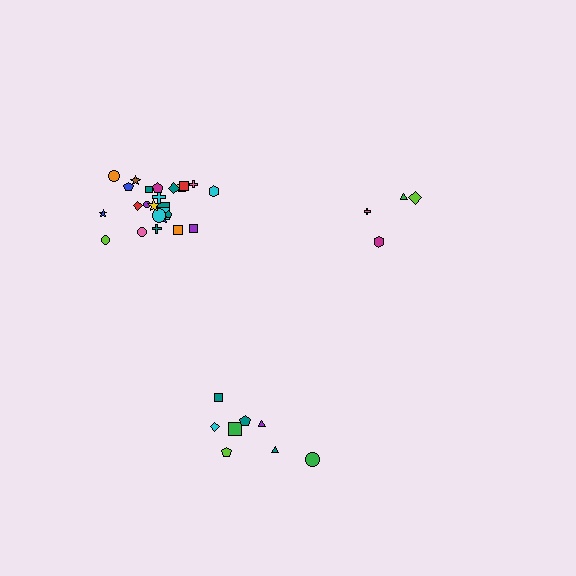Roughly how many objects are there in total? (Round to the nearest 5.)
Roughly 35 objects in total.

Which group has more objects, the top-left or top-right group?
The top-left group.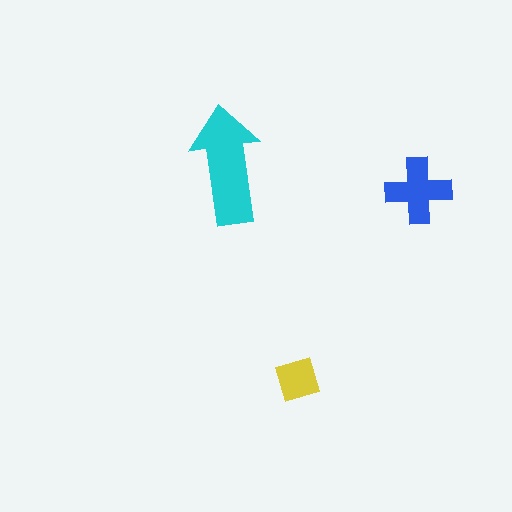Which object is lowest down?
The yellow diamond is bottommost.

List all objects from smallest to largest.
The yellow diamond, the blue cross, the cyan arrow.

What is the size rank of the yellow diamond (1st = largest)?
3rd.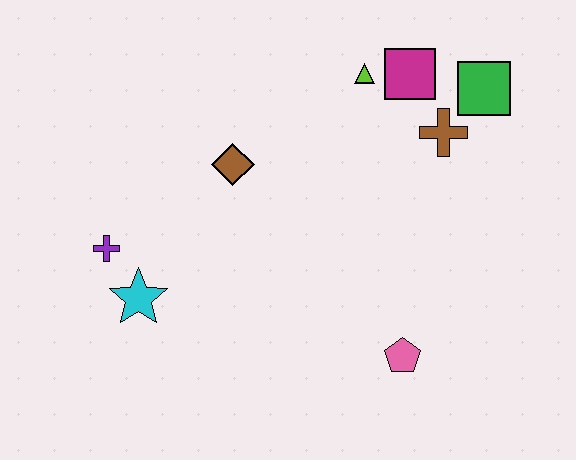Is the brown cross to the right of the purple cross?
Yes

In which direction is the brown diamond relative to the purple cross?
The brown diamond is to the right of the purple cross.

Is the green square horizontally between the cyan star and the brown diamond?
No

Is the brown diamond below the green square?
Yes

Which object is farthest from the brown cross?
The purple cross is farthest from the brown cross.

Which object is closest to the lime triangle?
The magenta square is closest to the lime triangle.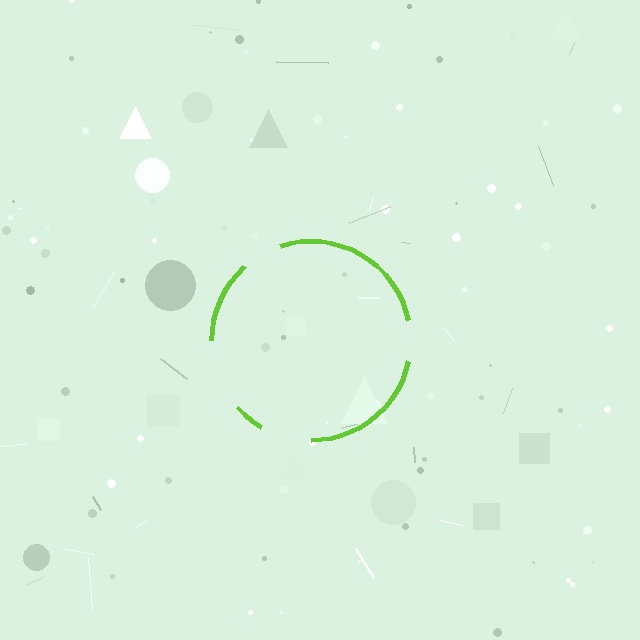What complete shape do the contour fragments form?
The contour fragments form a circle.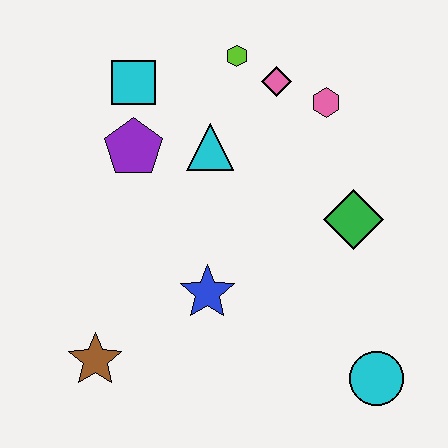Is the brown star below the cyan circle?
No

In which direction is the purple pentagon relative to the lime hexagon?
The purple pentagon is to the left of the lime hexagon.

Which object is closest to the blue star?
The brown star is closest to the blue star.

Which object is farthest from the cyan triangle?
The cyan circle is farthest from the cyan triangle.